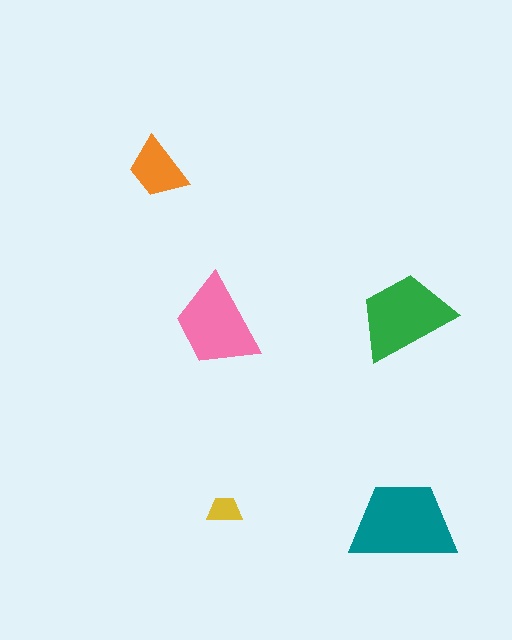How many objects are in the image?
There are 5 objects in the image.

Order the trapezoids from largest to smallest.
the teal one, the green one, the pink one, the orange one, the yellow one.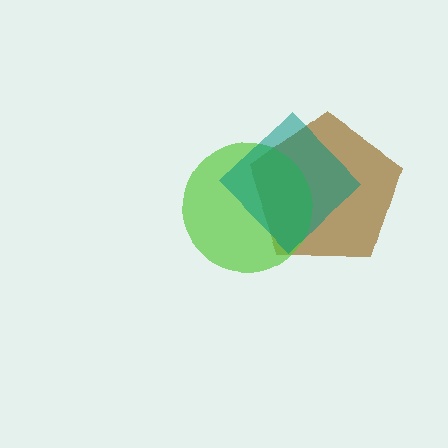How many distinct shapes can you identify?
There are 3 distinct shapes: a brown pentagon, a lime circle, a teal diamond.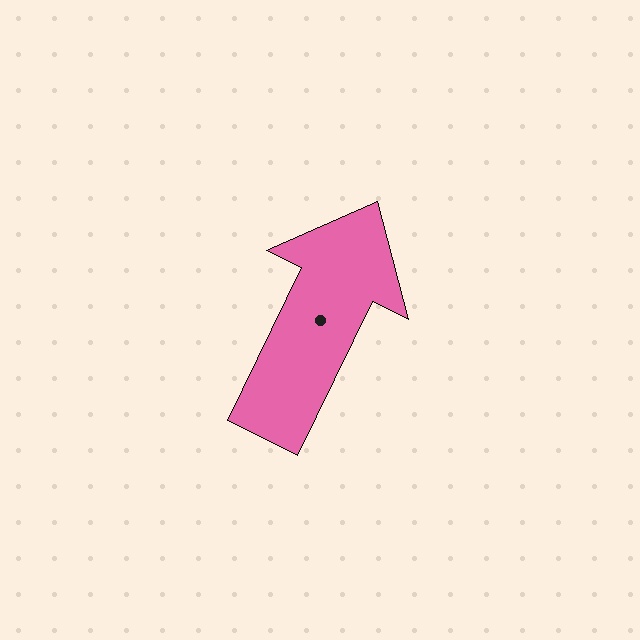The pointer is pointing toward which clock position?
Roughly 1 o'clock.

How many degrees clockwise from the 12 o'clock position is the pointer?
Approximately 26 degrees.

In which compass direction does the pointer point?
Northeast.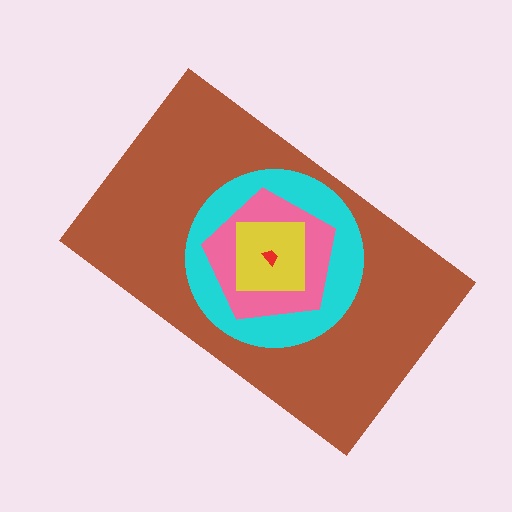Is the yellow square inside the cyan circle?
Yes.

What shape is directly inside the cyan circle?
The pink pentagon.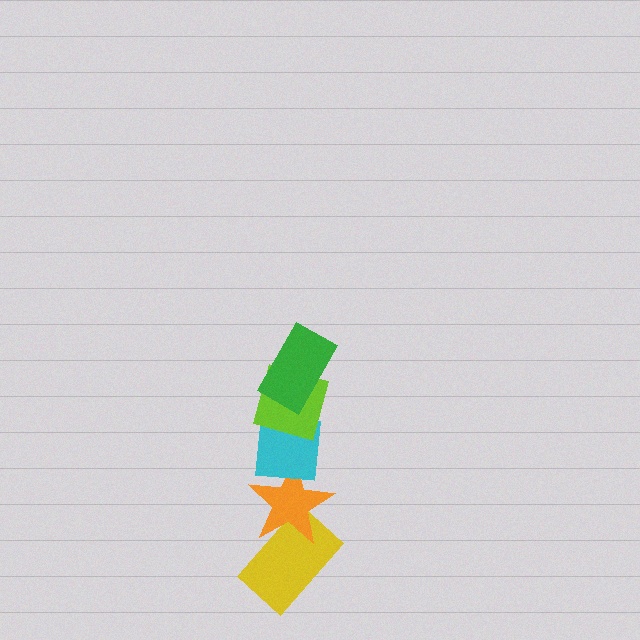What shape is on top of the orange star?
The cyan square is on top of the orange star.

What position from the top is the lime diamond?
The lime diamond is 2nd from the top.